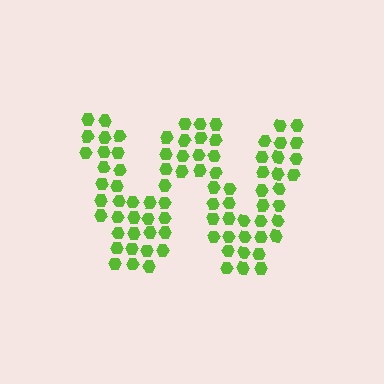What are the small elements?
The small elements are hexagons.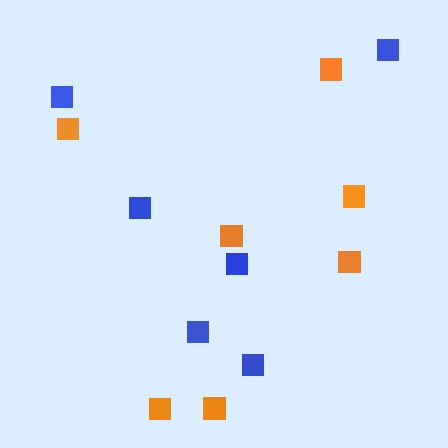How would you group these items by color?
There are 2 groups: one group of blue squares (6) and one group of orange squares (7).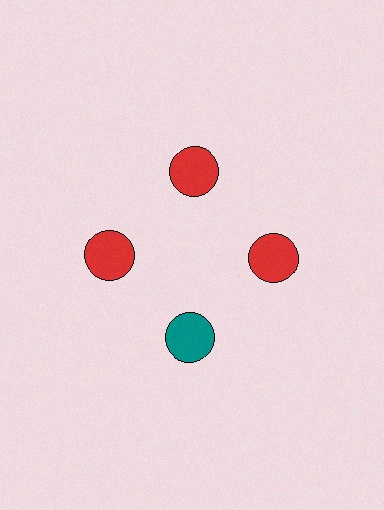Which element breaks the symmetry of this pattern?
The teal circle at roughly the 6 o'clock position breaks the symmetry. All other shapes are red circles.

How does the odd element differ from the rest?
It has a different color: teal instead of red.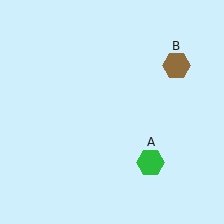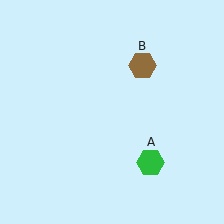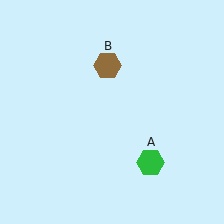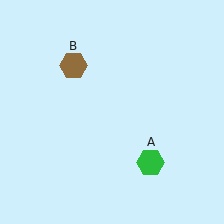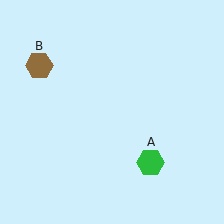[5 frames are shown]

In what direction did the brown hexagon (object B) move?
The brown hexagon (object B) moved left.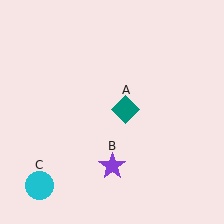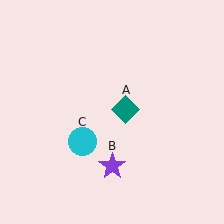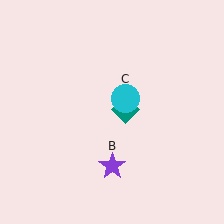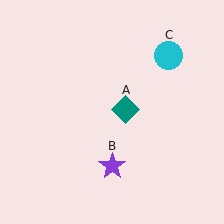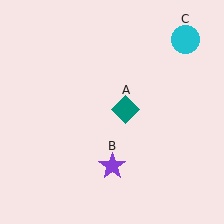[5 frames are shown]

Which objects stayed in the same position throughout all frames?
Teal diamond (object A) and purple star (object B) remained stationary.